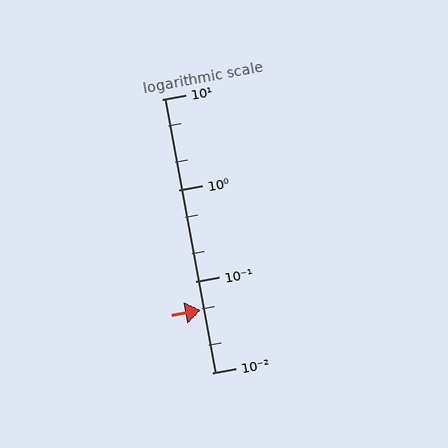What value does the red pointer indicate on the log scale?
The pointer indicates approximately 0.049.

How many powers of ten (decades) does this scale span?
The scale spans 3 decades, from 0.01 to 10.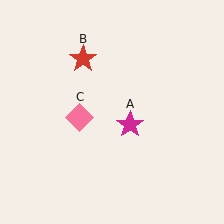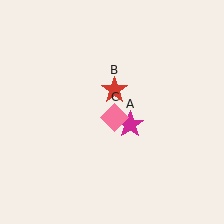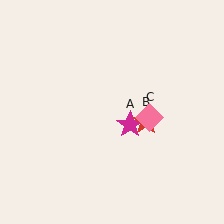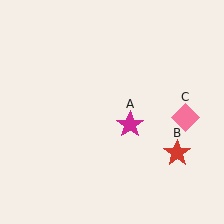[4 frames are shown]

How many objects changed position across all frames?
2 objects changed position: red star (object B), pink diamond (object C).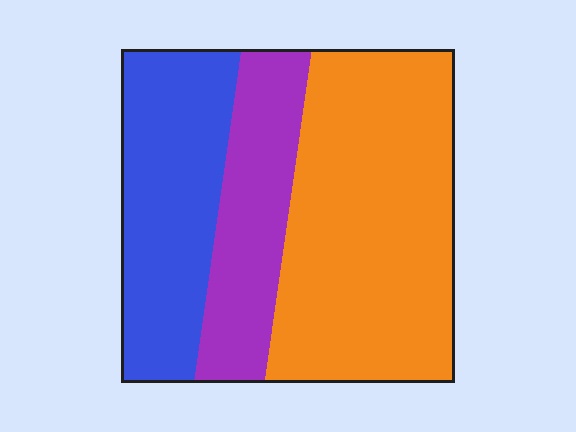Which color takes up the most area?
Orange, at roughly 50%.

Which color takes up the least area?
Purple, at roughly 20%.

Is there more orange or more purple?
Orange.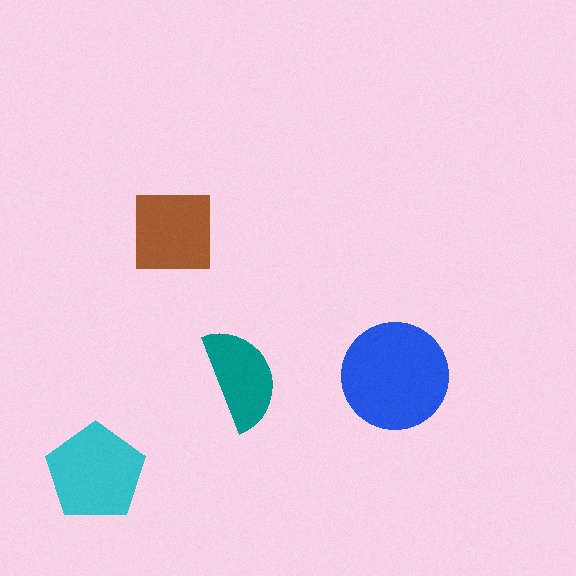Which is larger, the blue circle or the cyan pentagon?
The blue circle.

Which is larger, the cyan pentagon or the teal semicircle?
The cyan pentagon.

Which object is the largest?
The blue circle.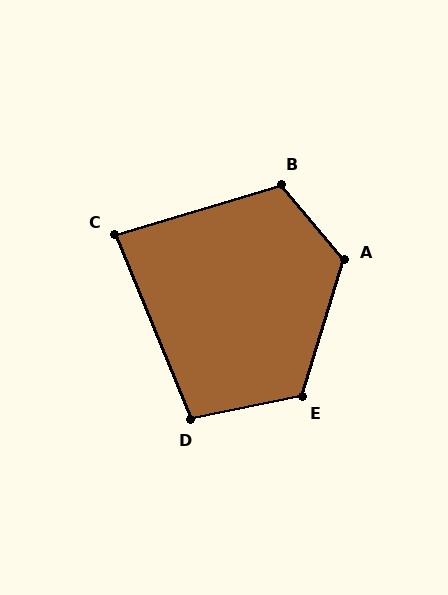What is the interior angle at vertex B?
Approximately 114 degrees (obtuse).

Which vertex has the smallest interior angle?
C, at approximately 84 degrees.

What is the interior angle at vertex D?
Approximately 101 degrees (obtuse).